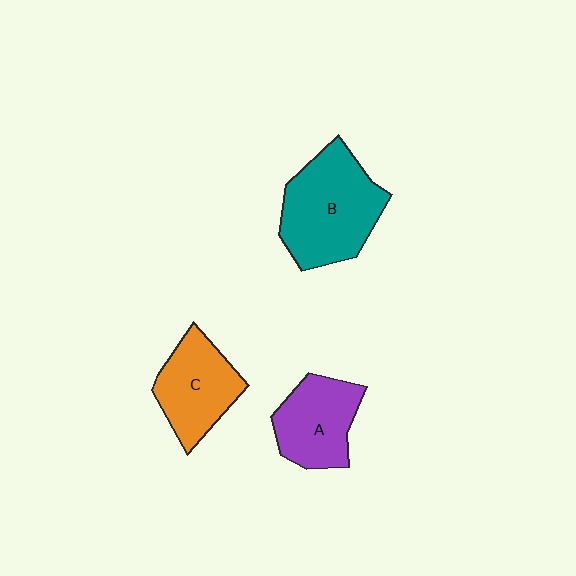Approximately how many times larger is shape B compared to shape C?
Approximately 1.4 times.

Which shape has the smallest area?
Shape A (purple).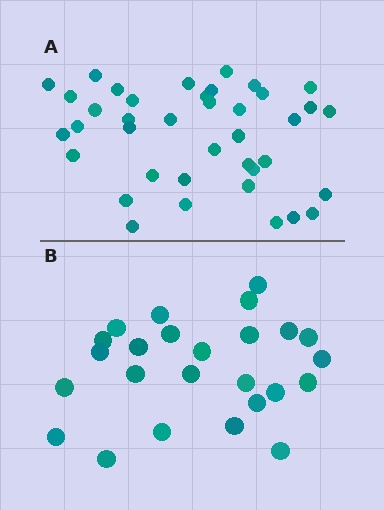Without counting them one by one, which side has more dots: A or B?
Region A (the top region) has more dots.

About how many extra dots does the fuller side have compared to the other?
Region A has approximately 15 more dots than region B.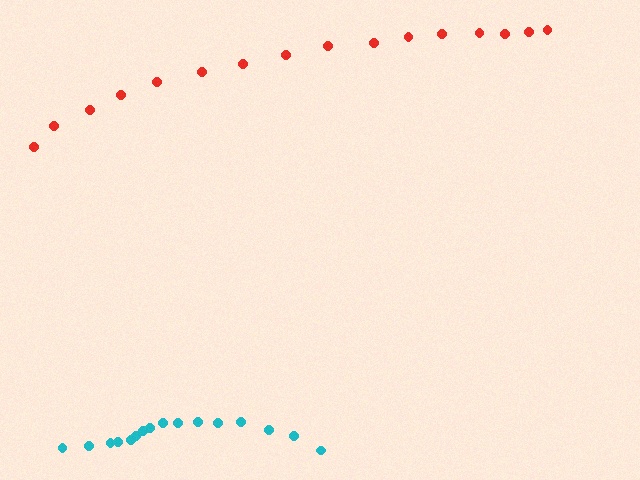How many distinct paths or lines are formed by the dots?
There are 2 distinct paths.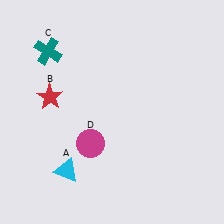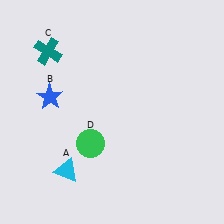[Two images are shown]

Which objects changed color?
B changed from red to blue. D changed from magenta to green.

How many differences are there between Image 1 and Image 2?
There are 2 differences between the two images.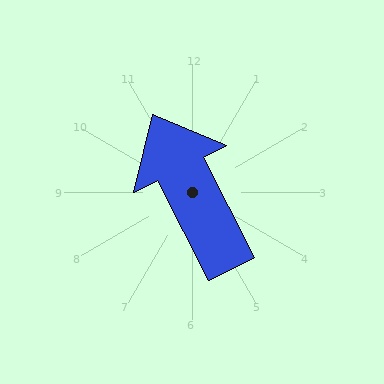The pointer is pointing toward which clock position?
Roughly 11 o'clock.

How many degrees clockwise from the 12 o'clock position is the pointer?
Approximately 333 degrees.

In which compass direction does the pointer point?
Northwest.